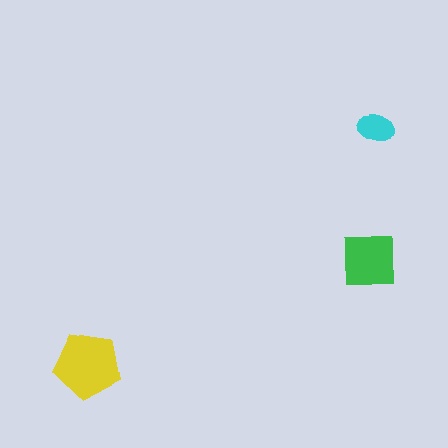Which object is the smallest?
The cyan ellipse.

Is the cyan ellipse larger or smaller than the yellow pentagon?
Smaller.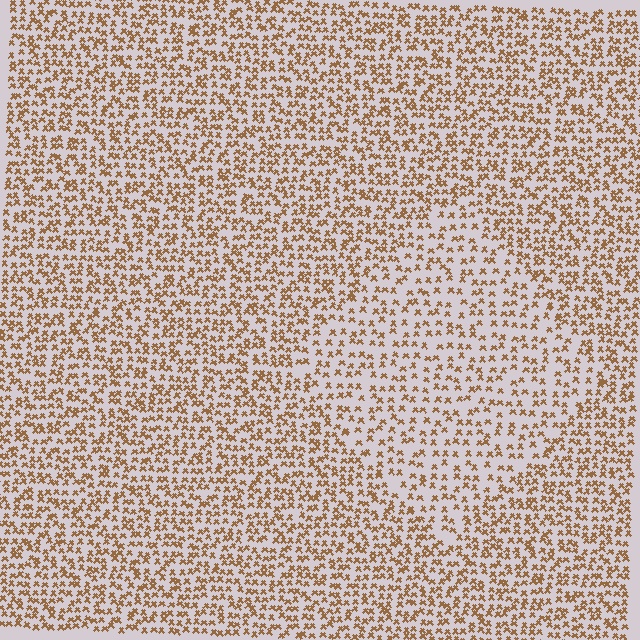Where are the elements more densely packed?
The elements are more densely packed outside the diamond boundary.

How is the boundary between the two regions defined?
The boundary is defined by a change in element density (approximately 1.7x ratio). All elements are the same color, size, and shape.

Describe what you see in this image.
The image contains small brown elements arranged at two different densities. A diamond-shaped region is visible where the elements are less densely packed than the surrounding area.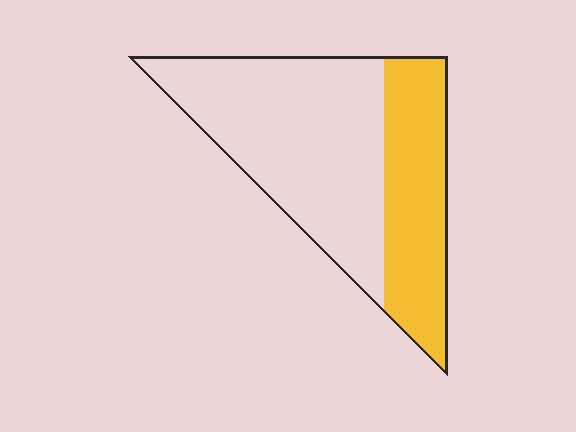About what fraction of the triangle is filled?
About three eighths (3/8).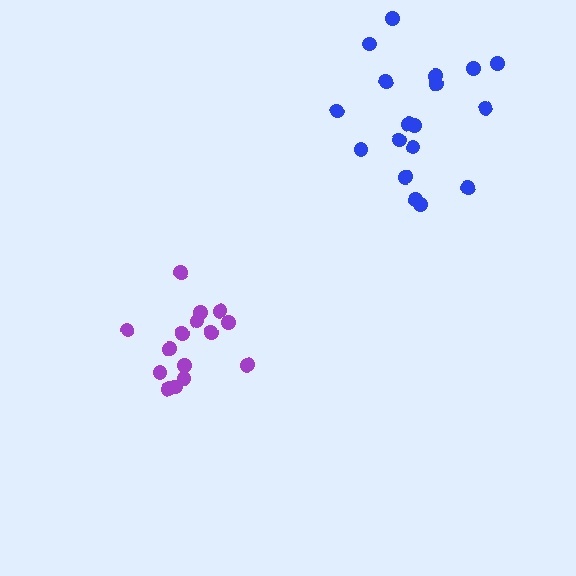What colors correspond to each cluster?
The clusters are colored: blue, purple.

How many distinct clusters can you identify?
There are 2 distinct clusters.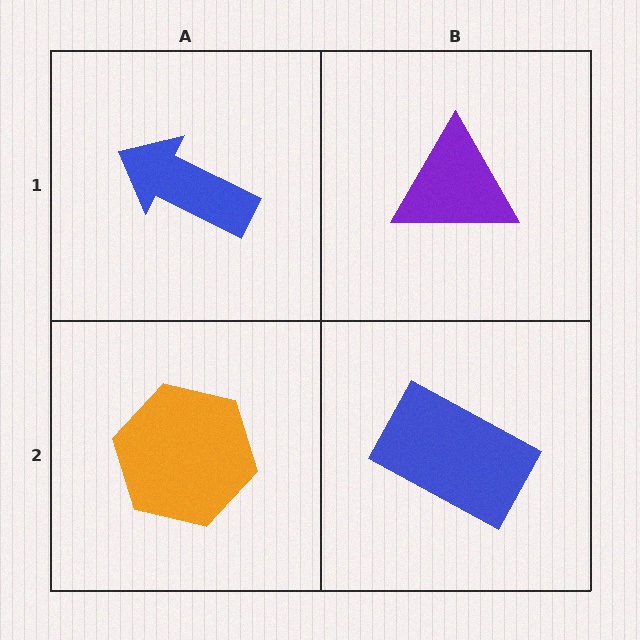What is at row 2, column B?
A blue rectangle.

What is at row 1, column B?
A purple triangle.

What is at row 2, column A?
An orange hexagon.